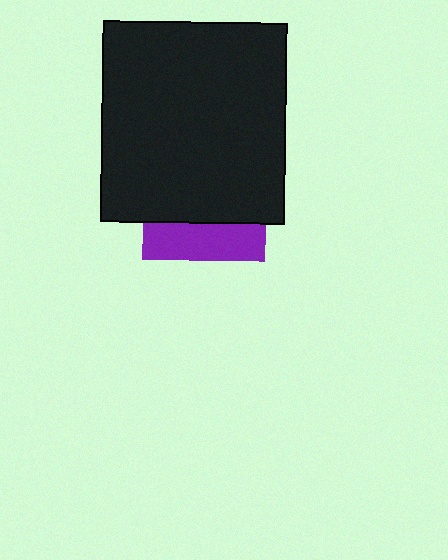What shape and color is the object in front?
The object in front is a black rectangle.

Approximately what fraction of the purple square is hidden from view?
Roughly 69% of the purple square is hidden behind the black rectangle.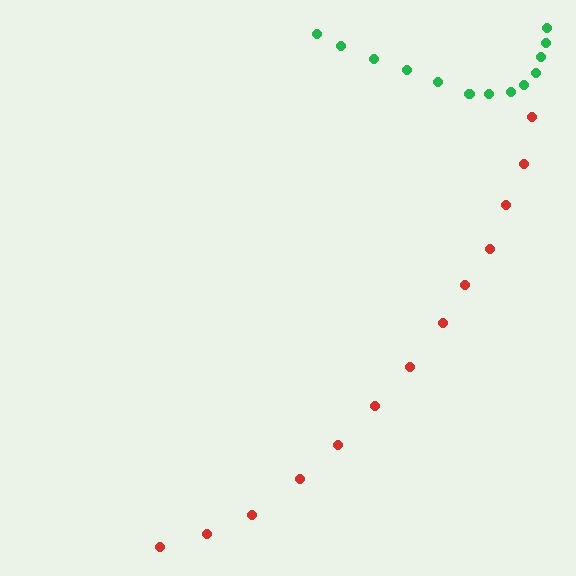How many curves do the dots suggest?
There are 2 distinct paths.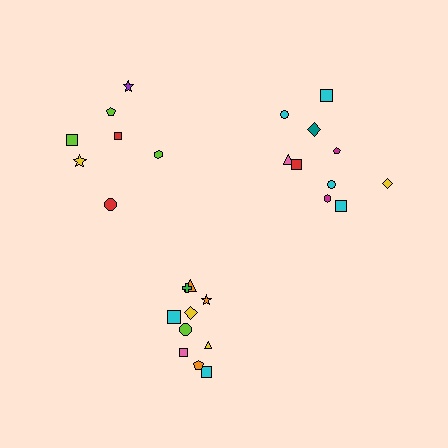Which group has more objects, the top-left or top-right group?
The top-right group.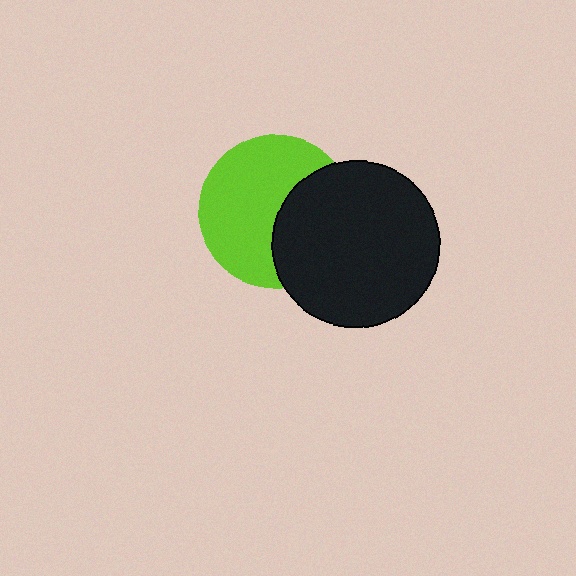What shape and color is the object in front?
The object in front is a black circle.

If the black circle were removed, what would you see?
You would see the complete lime circle.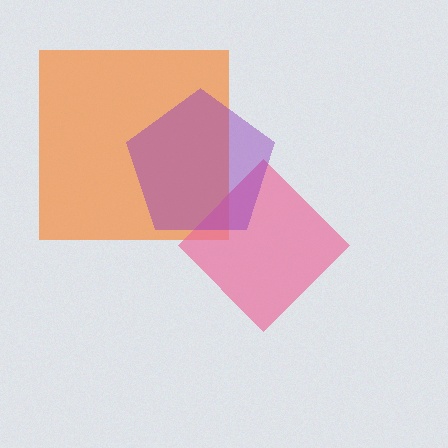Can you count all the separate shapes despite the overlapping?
Yes, there are 3 separate shapes.